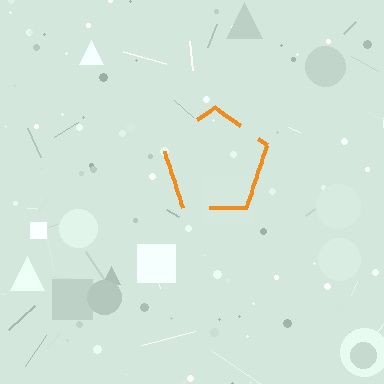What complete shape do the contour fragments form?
The contour fragments form a pentagon.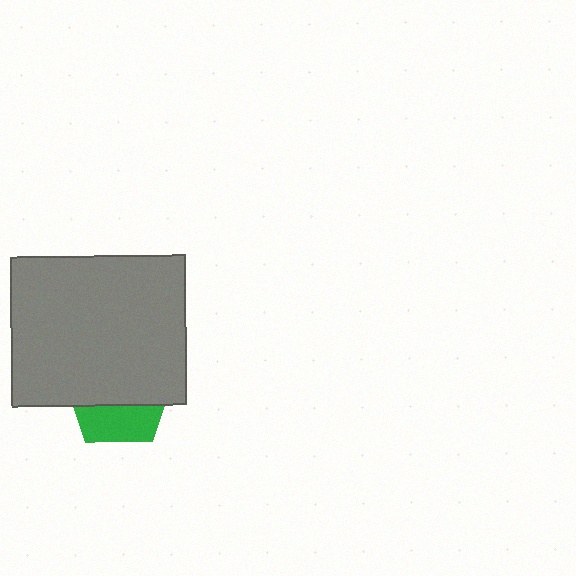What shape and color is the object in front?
The object in front is a gray rectangle.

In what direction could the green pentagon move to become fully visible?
The green pentagon could move down. That would shift it out from behind the gray rectangle entirely.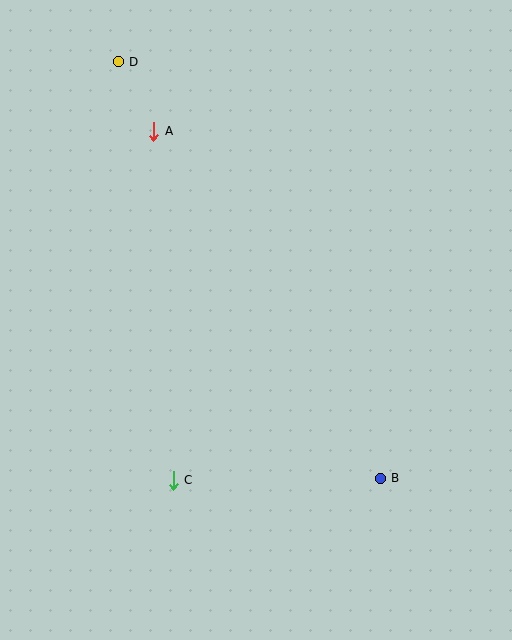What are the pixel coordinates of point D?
Point D is at (118, 62).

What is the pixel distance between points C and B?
The distance between C and B is 207 pixels.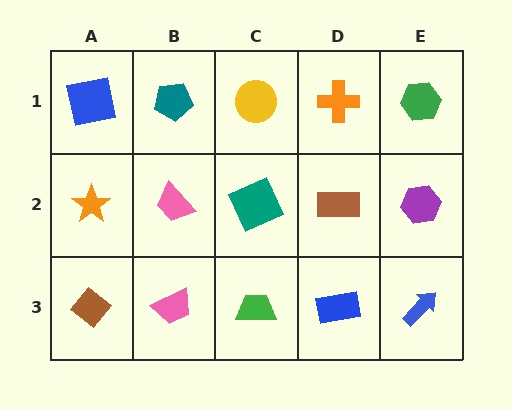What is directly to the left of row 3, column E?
A blue rectangle.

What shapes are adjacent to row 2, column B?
A teal pentagon (row 1, column B), a pink trapezoid (row 3, column B), an orange star (row 2, column A), a teal square (row 2, column C).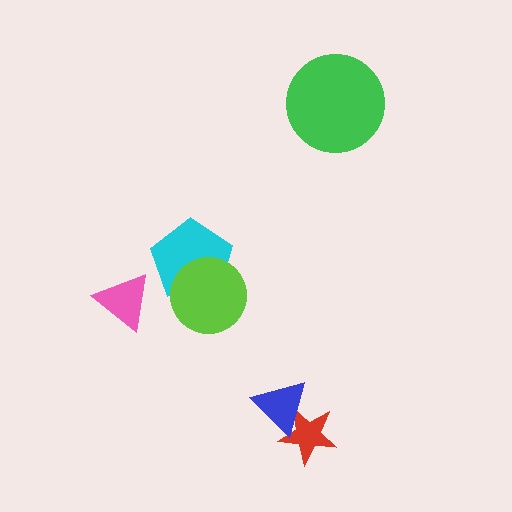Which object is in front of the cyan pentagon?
The lime circle is in front of the cyan pentagon.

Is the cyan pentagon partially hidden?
Yes, it is partially covered by another shape.